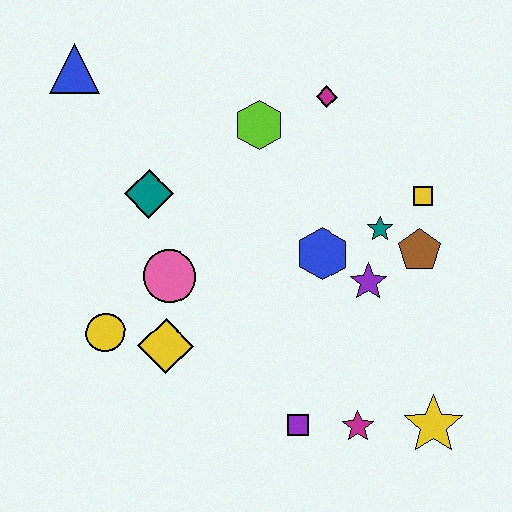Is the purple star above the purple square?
Yes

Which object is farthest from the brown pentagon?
The blue triangle is farthest from the brown pentagon.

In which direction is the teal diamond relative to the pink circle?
The teal diamond is above the pink circle.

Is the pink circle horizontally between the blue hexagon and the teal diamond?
Yes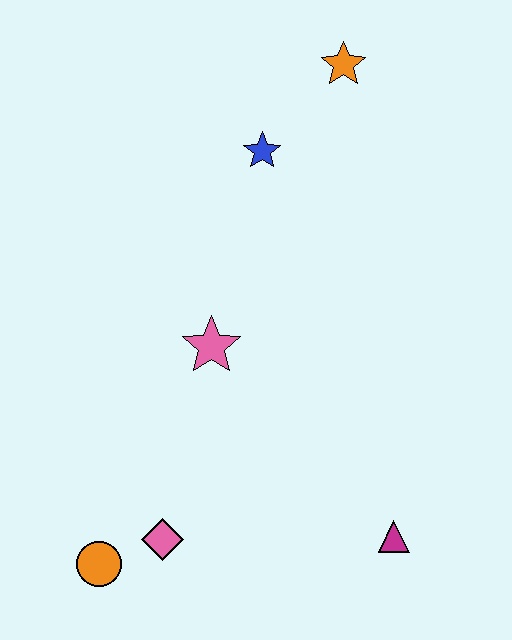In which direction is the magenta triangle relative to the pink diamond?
The magenta triangle is to the right of the pink diamond.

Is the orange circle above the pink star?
No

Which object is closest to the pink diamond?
The orange circle is closest to the pink diamond.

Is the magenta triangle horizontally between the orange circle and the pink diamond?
No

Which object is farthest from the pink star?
The orange star is farthest from the pink star.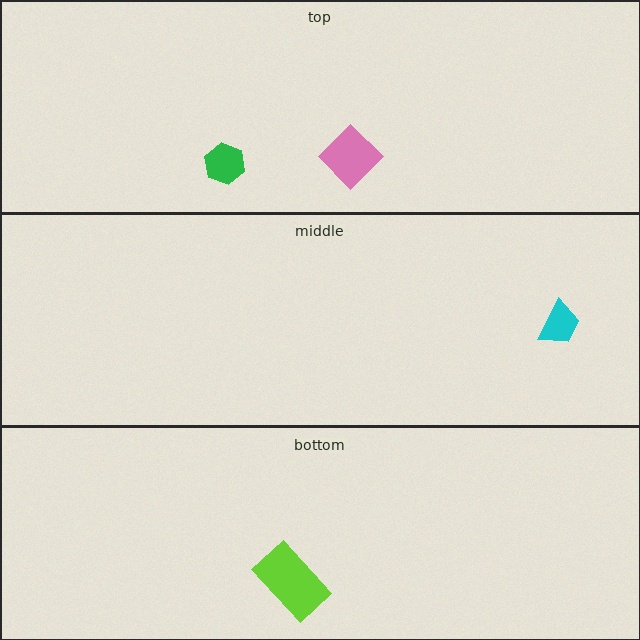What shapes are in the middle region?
The cyan trapezoid.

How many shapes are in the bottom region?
1.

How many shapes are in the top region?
2.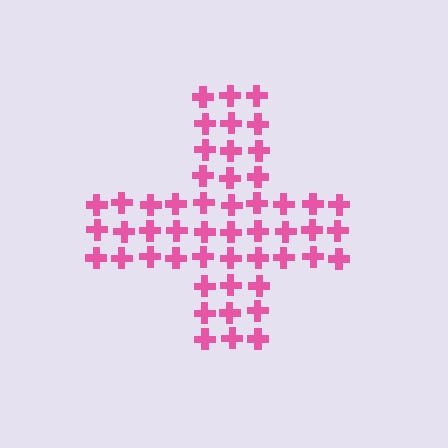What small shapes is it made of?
It is made of small crosses.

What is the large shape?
The large shape is a cross.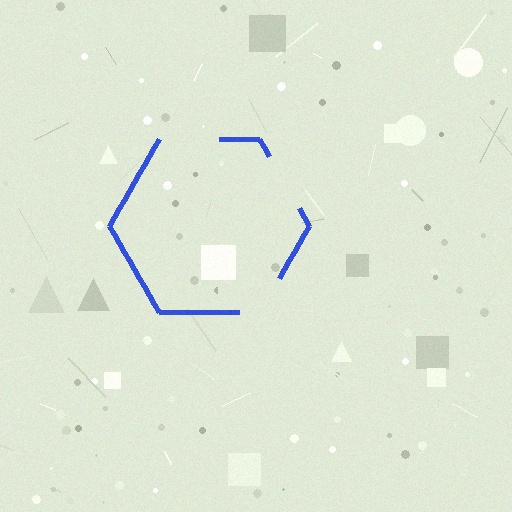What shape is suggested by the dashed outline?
The dashed outline suggests a hexagon.